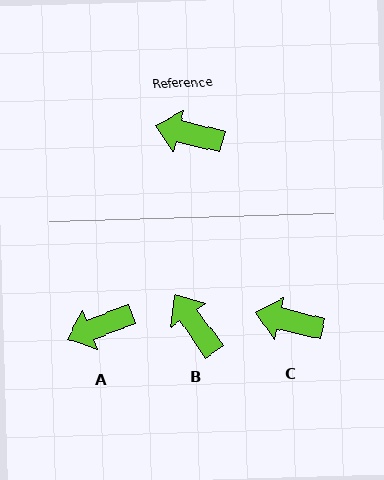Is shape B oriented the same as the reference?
No, it is off by about 41 degrees.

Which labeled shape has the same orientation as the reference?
C.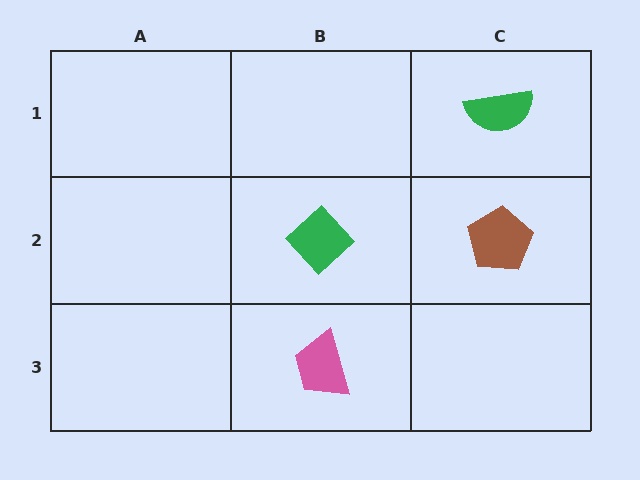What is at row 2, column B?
A green diamond.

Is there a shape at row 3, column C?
No, that cell is empty.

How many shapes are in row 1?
1 shape.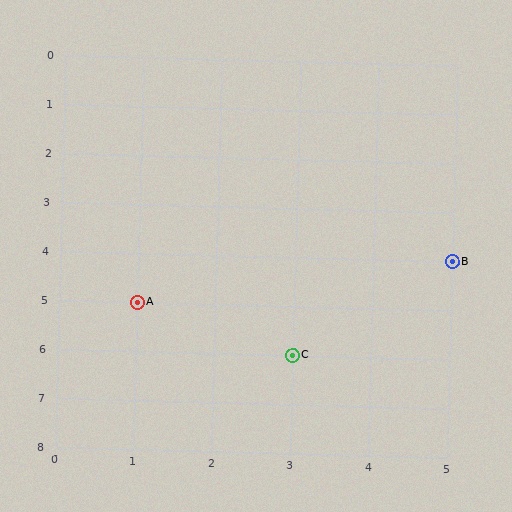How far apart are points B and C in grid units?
Points B and C are 2 columns and 2 rows apart (about 2.8 grid units diagonally).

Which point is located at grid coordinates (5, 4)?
Point B is at (5, 4).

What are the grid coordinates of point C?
Point C is at grid coordinates (3, 6).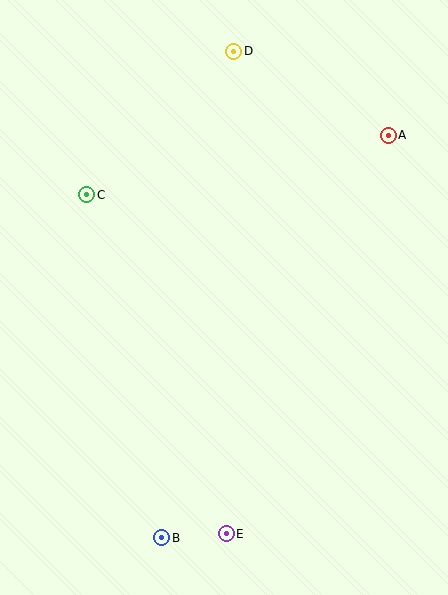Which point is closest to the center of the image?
Point C at (87, 195) is closest to the center.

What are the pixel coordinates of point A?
Point A is at (388, 135).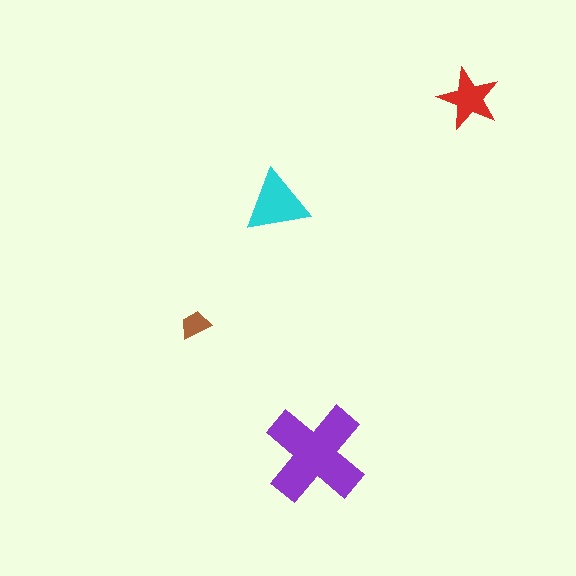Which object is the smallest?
The brown trapezoid.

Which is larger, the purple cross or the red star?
The purple cross.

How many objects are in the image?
There are 4 objects in the image.